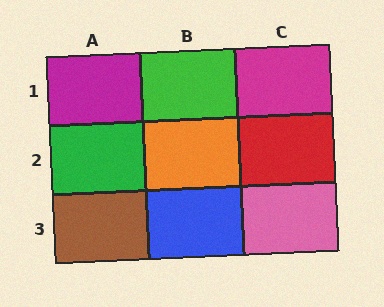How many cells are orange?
1 cell is orange.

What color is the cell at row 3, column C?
Pink.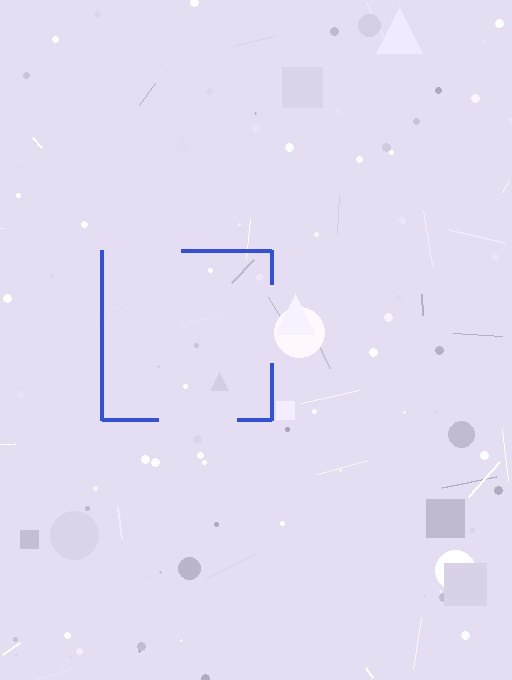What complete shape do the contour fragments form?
The contour fragments form a square.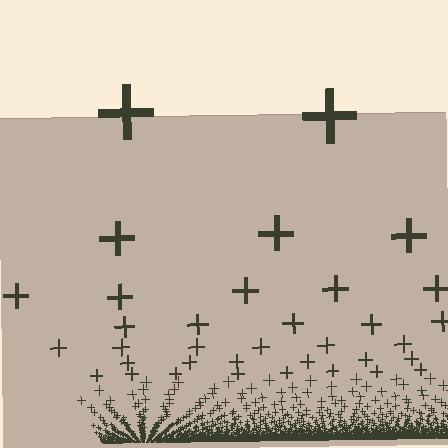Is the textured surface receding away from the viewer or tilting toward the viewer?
The surface appears to tilt toward the viewer. Texture elements get larger and sparser toward the top.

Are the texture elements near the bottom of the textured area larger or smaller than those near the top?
Smaller. The gradient is inverted — elements near the bottom are smaller and denser.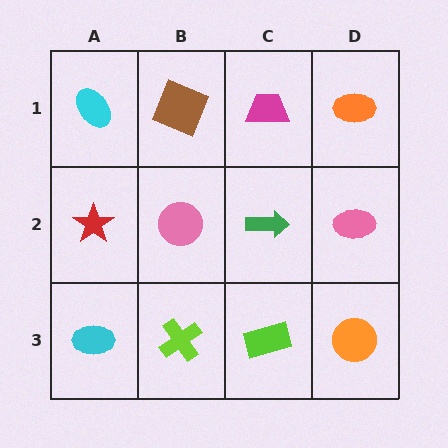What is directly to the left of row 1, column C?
A brown square.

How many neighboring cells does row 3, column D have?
2.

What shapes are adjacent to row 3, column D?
A pink ellipse (row 2, column D), a lime rectangle (row 3, column C).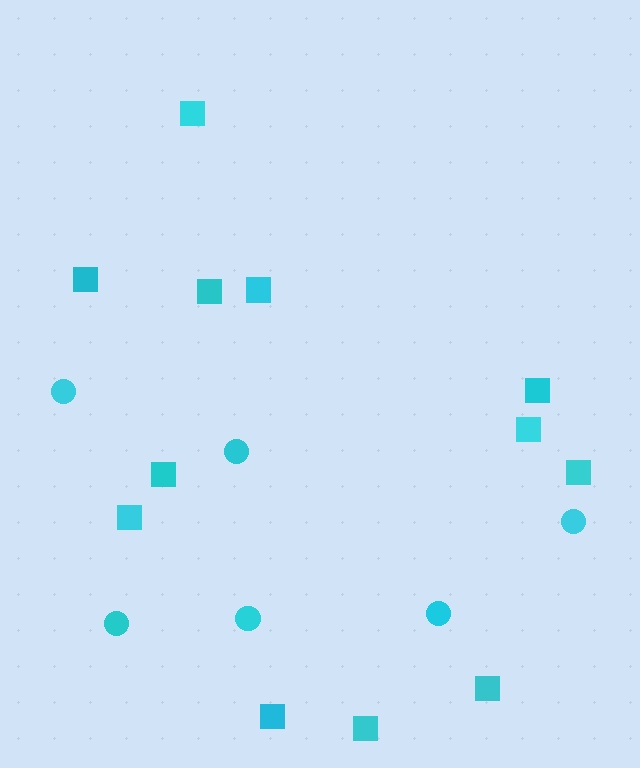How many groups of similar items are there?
There are 2 groups: one group of squares (12) and one group of circles (6).